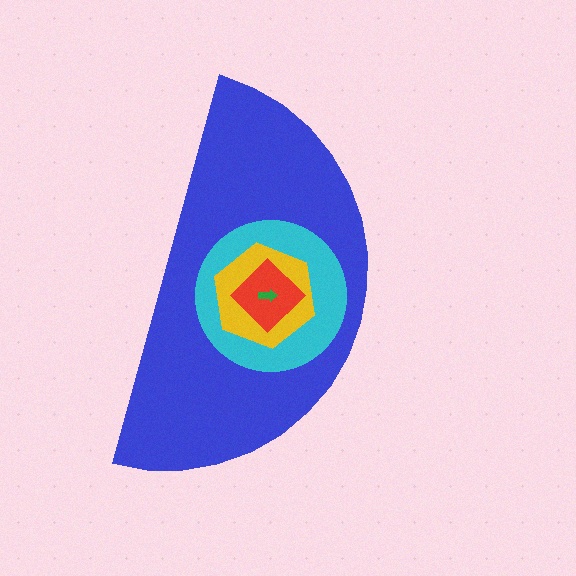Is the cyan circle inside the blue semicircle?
Yes.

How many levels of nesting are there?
5.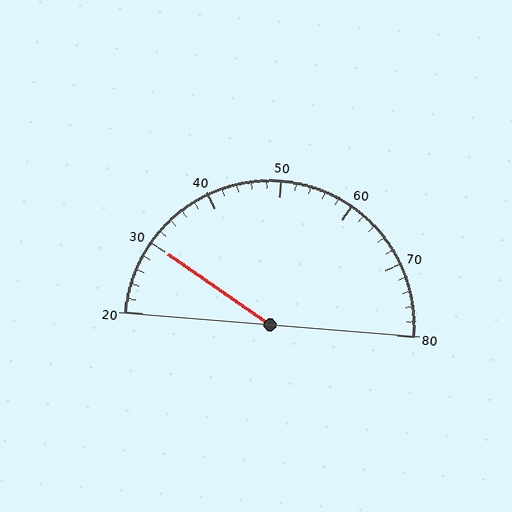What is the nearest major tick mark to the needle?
The nearest major tick mark is 30.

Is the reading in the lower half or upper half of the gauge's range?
The reading is in the lower half of the range (20 to 80).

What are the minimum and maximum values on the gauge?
The gauge ranges from 20 to 80.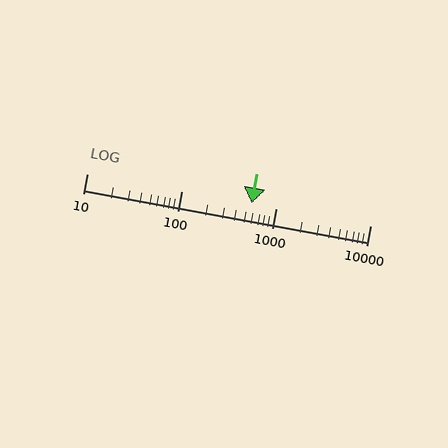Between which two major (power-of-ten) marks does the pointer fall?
The pointer is between 100 and 1000.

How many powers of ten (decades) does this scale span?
The scale spans 3 decades, from 10 to 10000.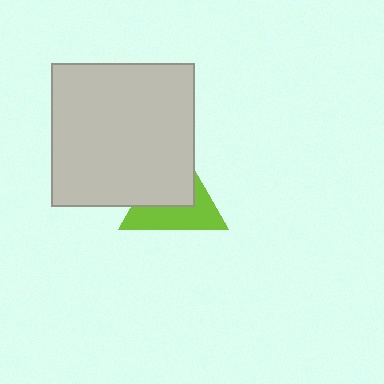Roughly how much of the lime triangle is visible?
About half of it is visible (roughly 47%).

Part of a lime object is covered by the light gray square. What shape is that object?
It is a triangle.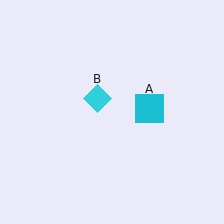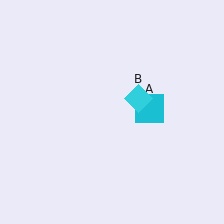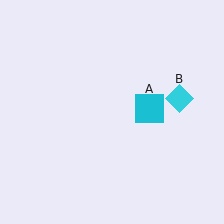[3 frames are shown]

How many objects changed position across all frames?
1 object changed position: cyan diamond (object B).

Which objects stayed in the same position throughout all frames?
Cyan square (object A) remained stationary.